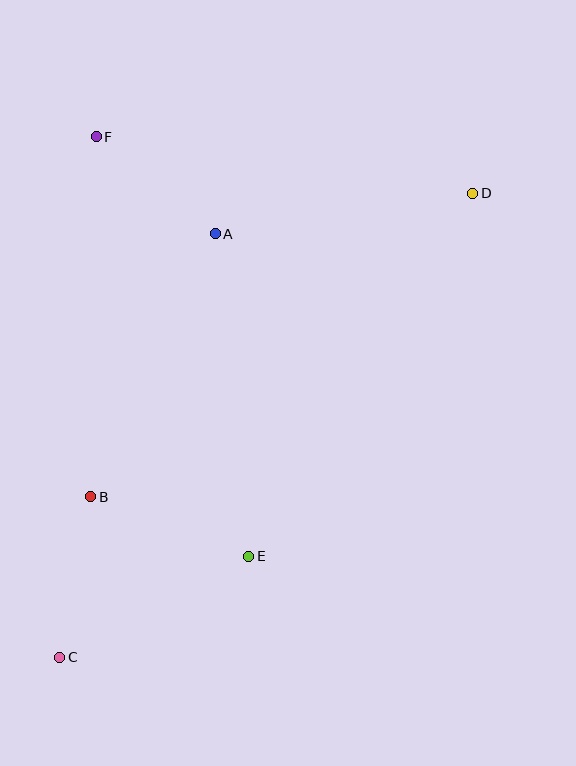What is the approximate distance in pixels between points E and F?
The distance between E and F is approximately 446 pixels.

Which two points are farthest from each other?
Points C and D are farthest from each other.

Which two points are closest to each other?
Points A and F are closest to each other.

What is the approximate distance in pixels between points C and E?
The distance between C and E is approximately 214 pixels.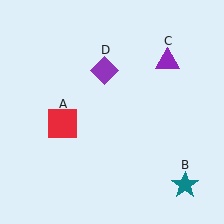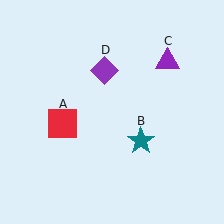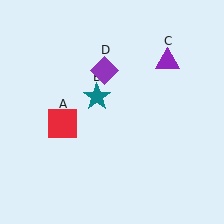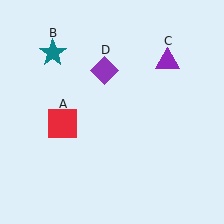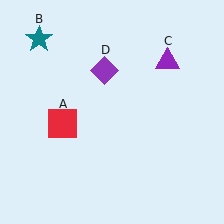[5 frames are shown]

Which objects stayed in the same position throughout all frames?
Red square (object A) and purple triangle (object C) and purple diamond (object D) remained stationary.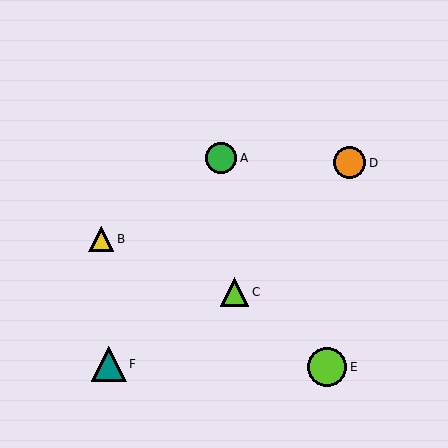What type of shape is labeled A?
Shape A is a green circle.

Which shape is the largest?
The lime circle (labeled E) is the largest.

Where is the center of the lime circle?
The center of the lime circle is at (327, 367).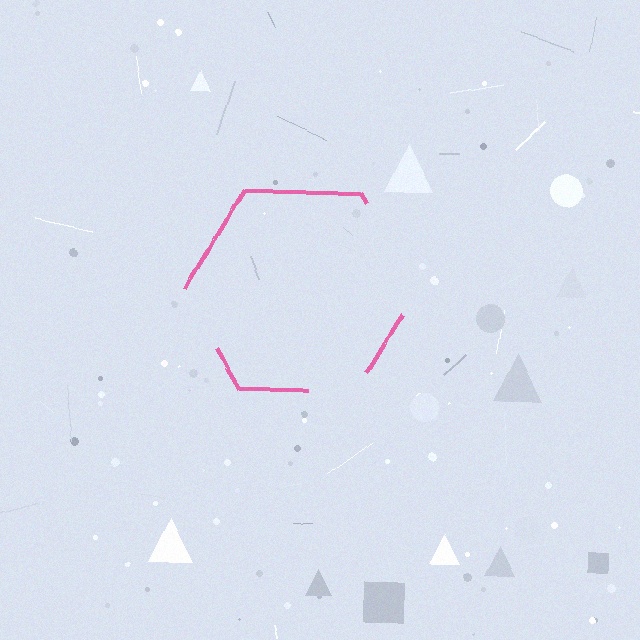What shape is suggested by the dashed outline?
The dashed outline suggests a hexagon.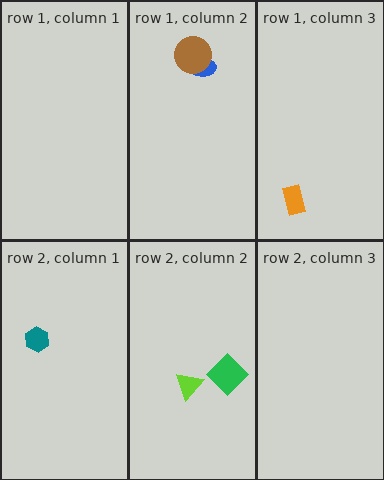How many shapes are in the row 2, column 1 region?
1.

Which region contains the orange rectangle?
The row 1, column 3 region.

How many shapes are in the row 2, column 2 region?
2.